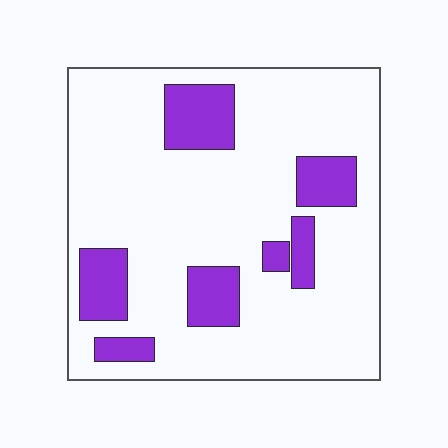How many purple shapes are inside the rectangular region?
7.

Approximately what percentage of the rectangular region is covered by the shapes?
Approximately 20%.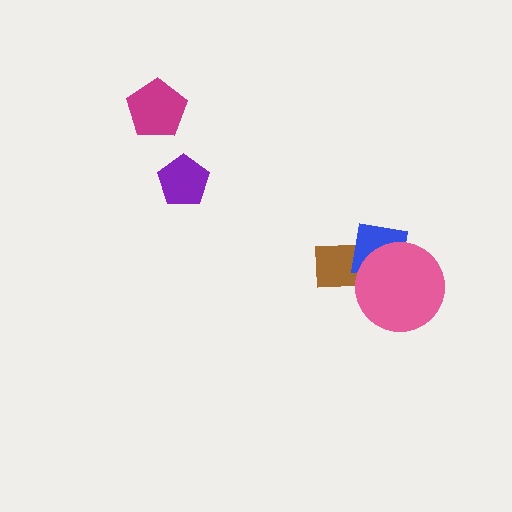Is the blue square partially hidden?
Yes, it is partially covered by another shape.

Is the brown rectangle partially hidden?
Yes, it is partially covered by another shape.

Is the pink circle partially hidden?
No, no other shape covers it.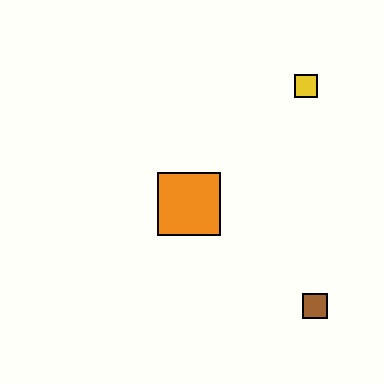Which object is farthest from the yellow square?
The brown square is farthest from the yellow square.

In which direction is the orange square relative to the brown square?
The orange square is to the left of the brown square.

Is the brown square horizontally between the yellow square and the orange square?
No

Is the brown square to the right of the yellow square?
Yes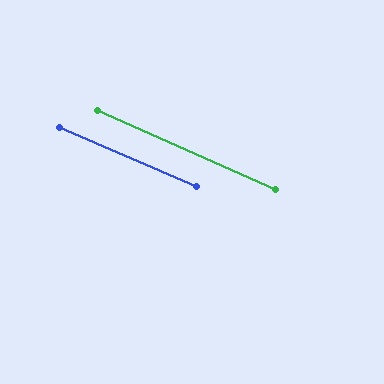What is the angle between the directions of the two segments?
Approximately 0 degrees.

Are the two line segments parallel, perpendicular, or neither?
Parallel — their directions differ by only 0.5°.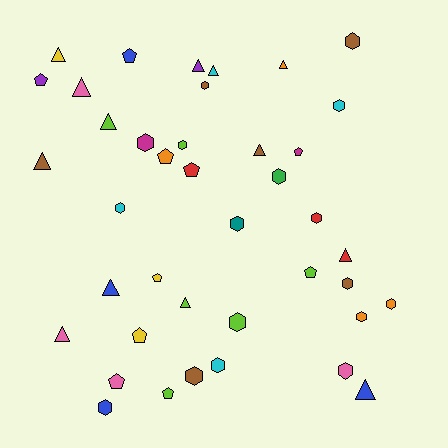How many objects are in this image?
There are 40 objects.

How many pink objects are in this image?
There are 4 pink objects.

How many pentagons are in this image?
There are 10 pentagons.